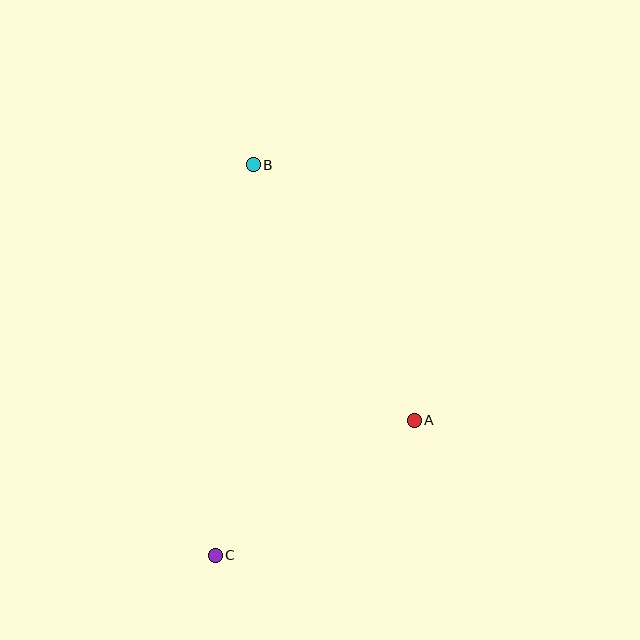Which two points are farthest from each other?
Points B and C are farthest from each other.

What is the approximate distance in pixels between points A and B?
The distance between A and B is approximately 302 pixels.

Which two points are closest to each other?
Points A and C are closest to each other.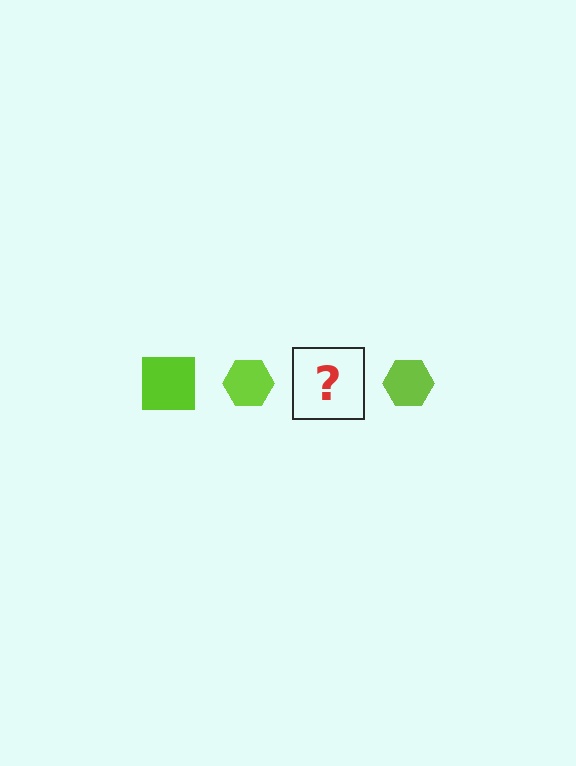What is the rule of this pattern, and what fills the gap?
The rule is that the pattern cycles through square, hexagon shapes in lime. The gap should be filled with a lime square.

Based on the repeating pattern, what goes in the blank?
The blank should be a lime square.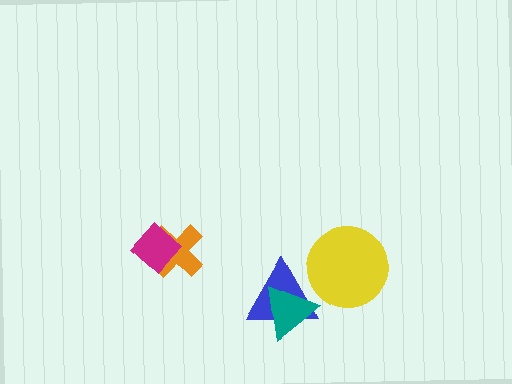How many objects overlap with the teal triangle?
1 object overlaps with the teal triangle.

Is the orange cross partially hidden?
Yes, it is partially covered by another shape.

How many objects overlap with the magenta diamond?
1 object overlaps with the magenta diamond.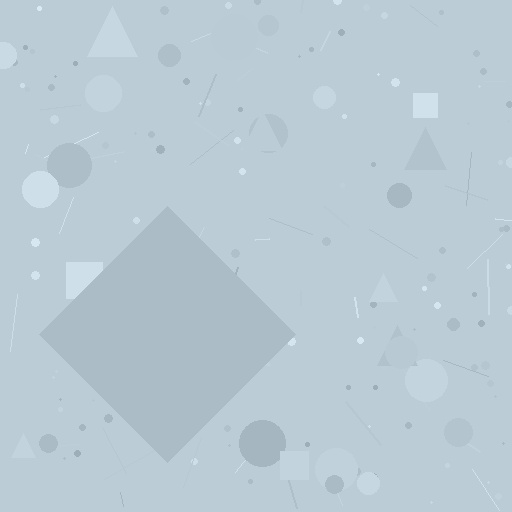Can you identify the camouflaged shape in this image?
The camouflaged shape is a diamond.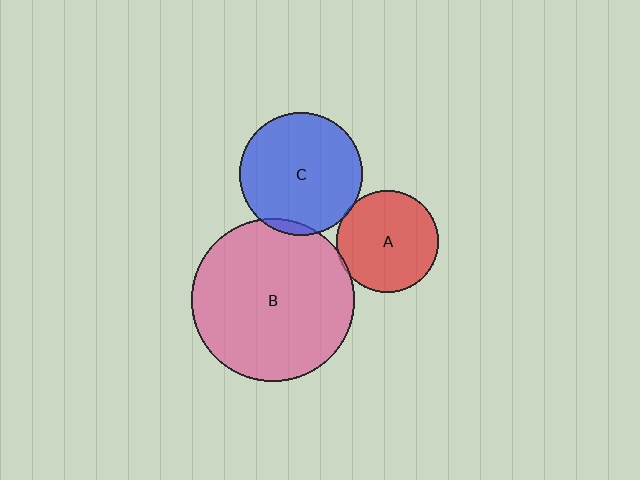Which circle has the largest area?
Circle B (pink).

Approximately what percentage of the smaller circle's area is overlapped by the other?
Approximately 5%.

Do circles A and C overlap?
Yes.